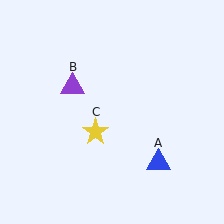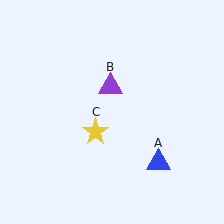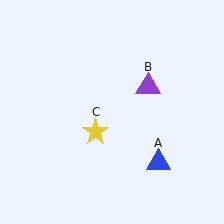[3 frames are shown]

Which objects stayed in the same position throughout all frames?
Blue triangle (object A) and yellow star (object C) remained stationary.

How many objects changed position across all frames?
1 object changed position: purple triangle (object B).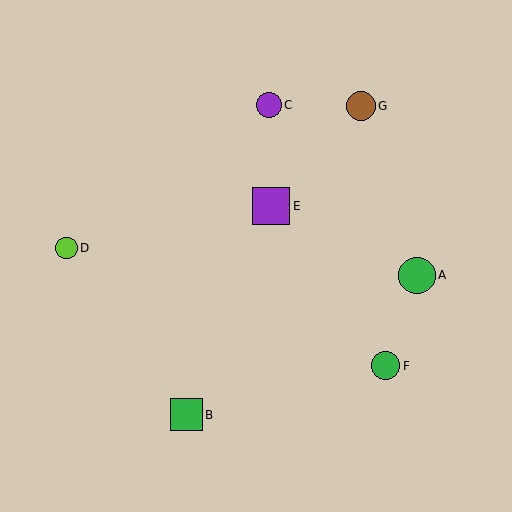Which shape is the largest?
The purple square (labeled E) is the largest.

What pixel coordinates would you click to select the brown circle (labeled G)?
Click at (361, 106) to select the brown circle G.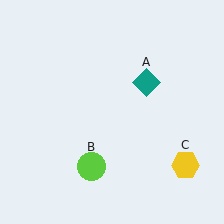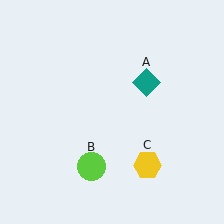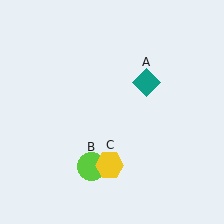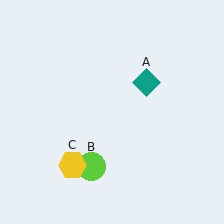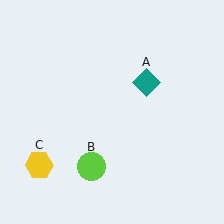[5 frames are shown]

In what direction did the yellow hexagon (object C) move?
The yellow hexagon (object C) moved left.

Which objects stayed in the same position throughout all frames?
Teal diamond (object A) and lime circle (object B) remained stationary.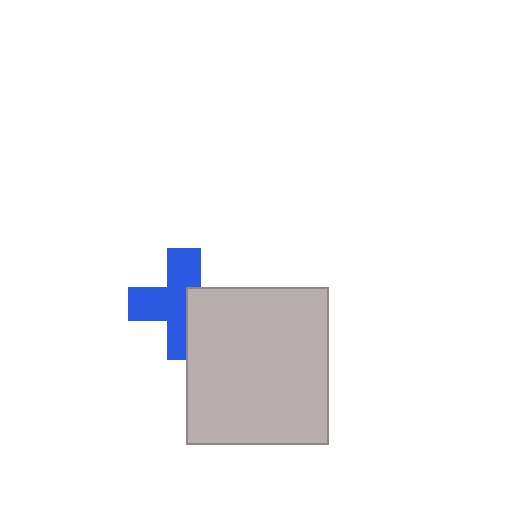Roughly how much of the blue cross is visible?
About half of it is visible (roughly 62%).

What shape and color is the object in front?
The object in front is a light gray rectangle.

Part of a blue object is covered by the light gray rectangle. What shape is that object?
It is a cross.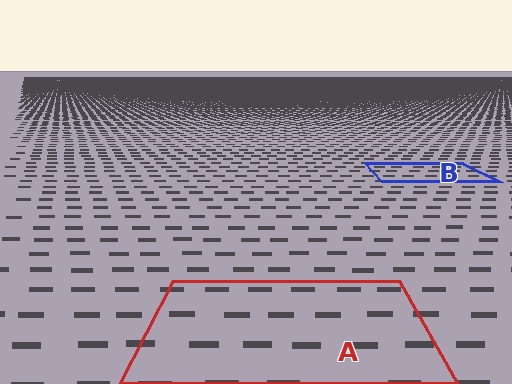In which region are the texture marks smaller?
The texture marks are smaller in region B, because it is farther away.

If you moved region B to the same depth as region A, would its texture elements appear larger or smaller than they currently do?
They would appear larger. At a closer depth, the same texture elements are projected at a bigger on-screen size.